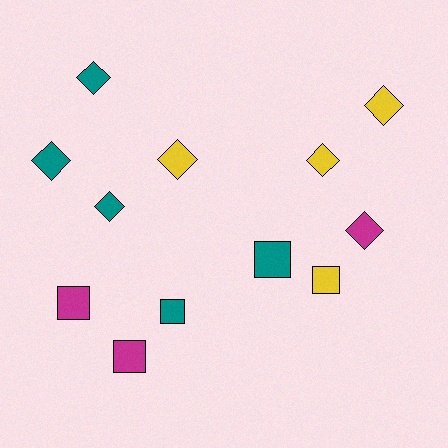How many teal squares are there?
There are 2 teal squares.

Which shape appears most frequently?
Diamond, with 7 objects.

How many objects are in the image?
There are 12 objects.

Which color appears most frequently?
Teal, with 5 objects.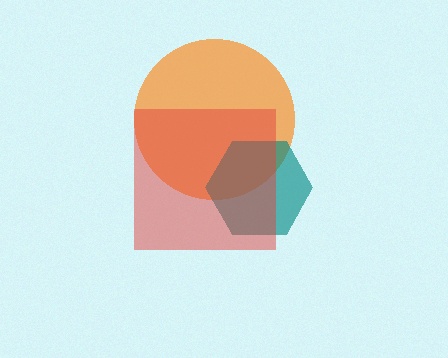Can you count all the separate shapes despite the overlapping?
Yes, there are 3 separate shapes.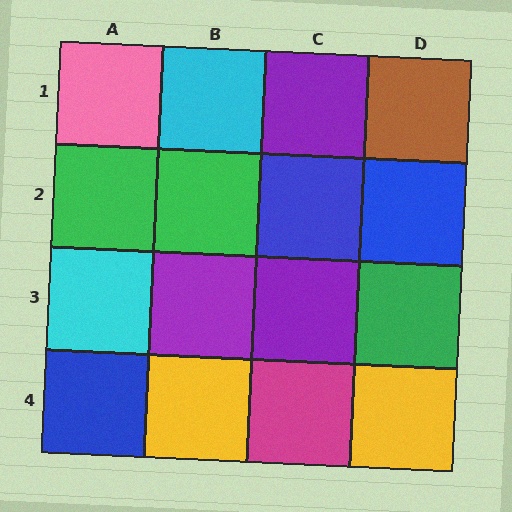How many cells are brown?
1 cell is brown.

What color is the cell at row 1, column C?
Purple.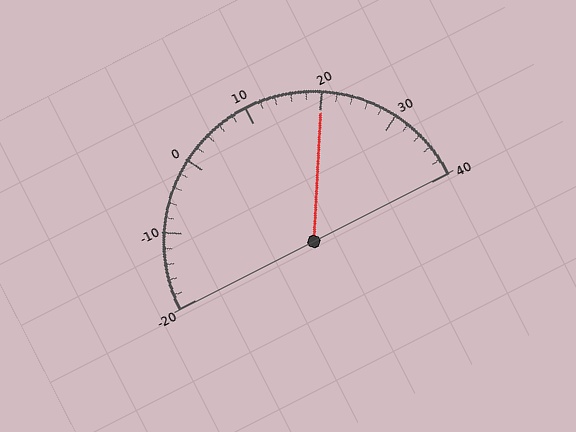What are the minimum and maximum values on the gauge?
The gauge ranges from -20 to 40.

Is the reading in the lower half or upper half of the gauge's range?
The reading is in the upper half of the range (-20 to 40).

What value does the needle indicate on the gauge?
The needle indicates approximately 20.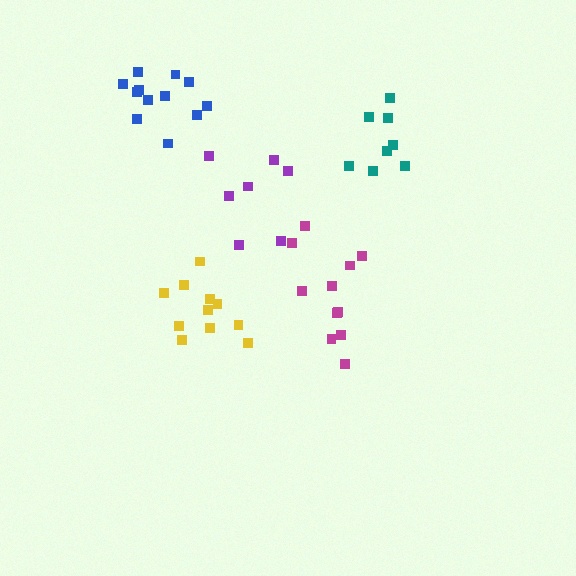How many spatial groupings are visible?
There are 5 spatial groupings.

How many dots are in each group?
Group 1: 12 dots, Group 2: 11 dots, Group 3: 11 dots, Group 4: 7 dots, Group 5: 8 dots (49 total).